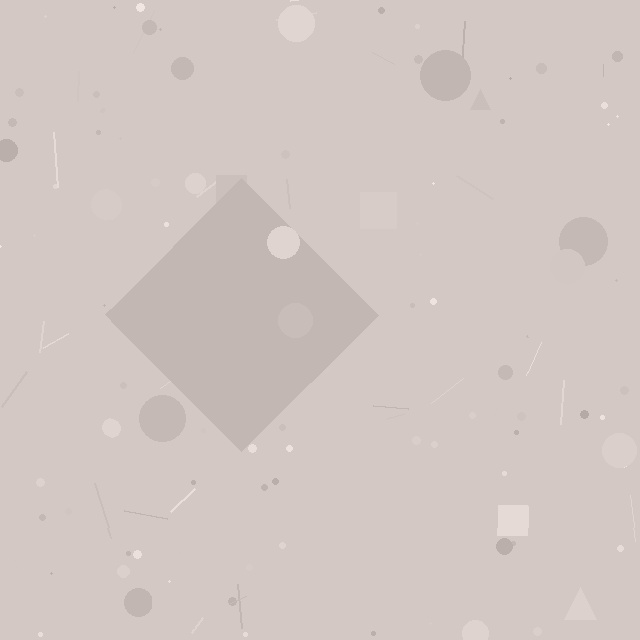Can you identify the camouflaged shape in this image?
The camouflaged shape is a diamond.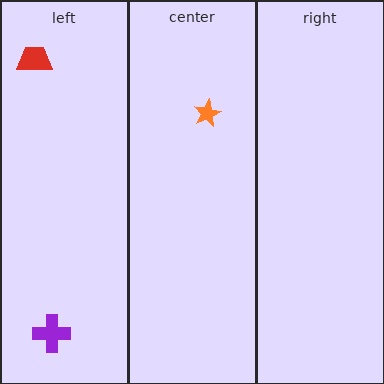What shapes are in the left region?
The red trapezoid, the purple cross.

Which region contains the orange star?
The center region.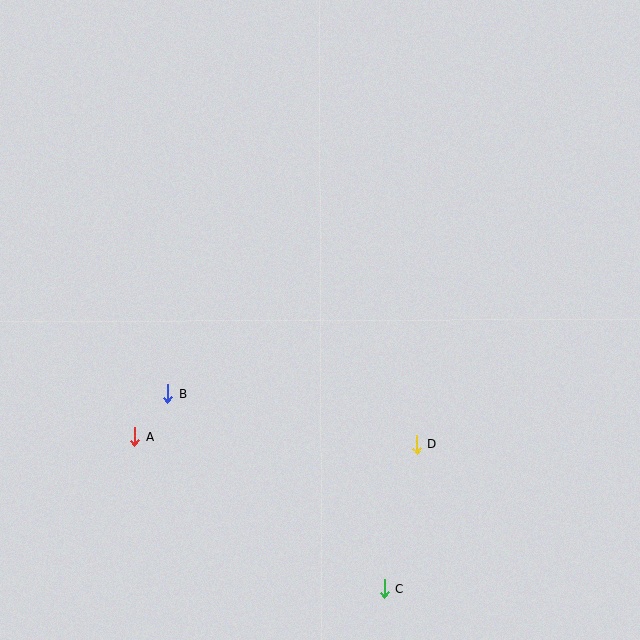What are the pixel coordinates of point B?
Point B is at (168, 393).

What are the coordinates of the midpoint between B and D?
The midpoint between B and D is at (292, 419).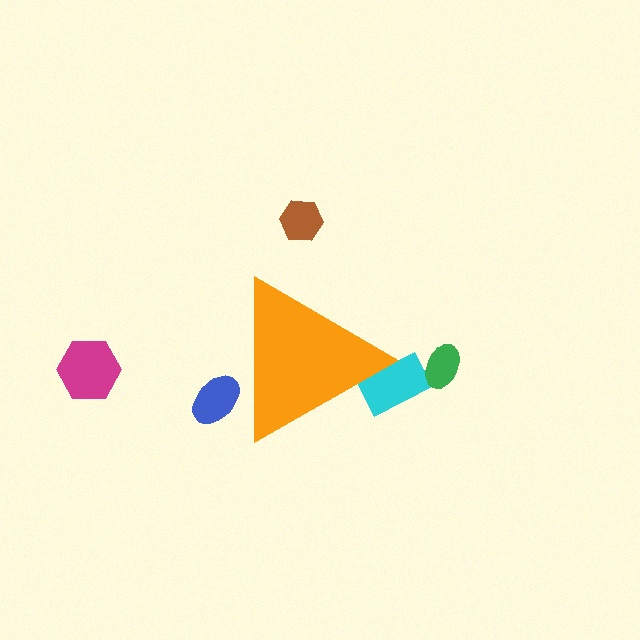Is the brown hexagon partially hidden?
No, the brown hexagon is fully visible.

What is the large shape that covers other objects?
An orange triangle.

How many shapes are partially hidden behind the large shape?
2 shapes are partially hidden.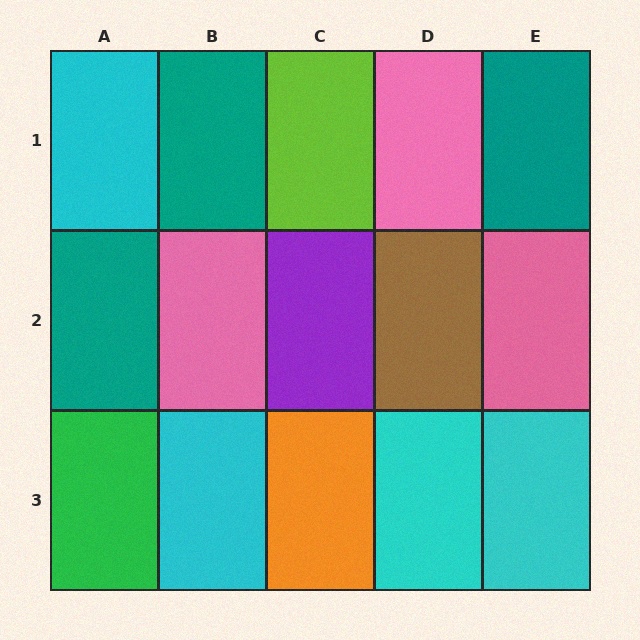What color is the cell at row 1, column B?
Teal.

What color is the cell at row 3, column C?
Orange.